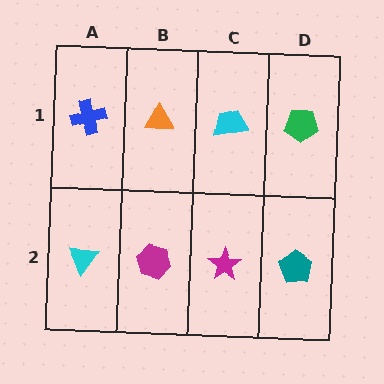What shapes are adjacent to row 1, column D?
A teal pentagon (row 2, column D), a cyan trapezoid (row 1, column C).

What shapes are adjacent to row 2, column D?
A green pentagon (row 1, column D), a magenta star (row 2, column C).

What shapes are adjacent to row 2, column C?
A cyan trapezoid (row 1, column C), a magenta hexagon (row 2, column B), a teal pentagon (row 2, column D).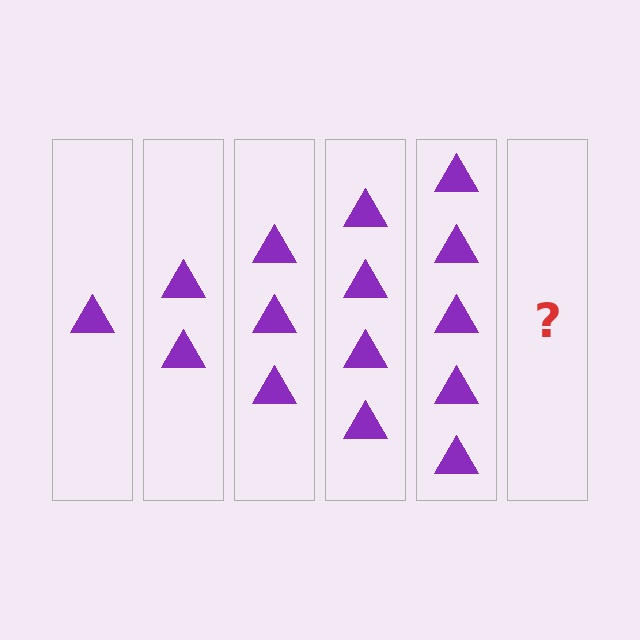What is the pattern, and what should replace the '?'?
The pattern is that each step adds one more triangle. The '?' should be 6 triangles.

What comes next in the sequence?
The next element should be 6 triangles.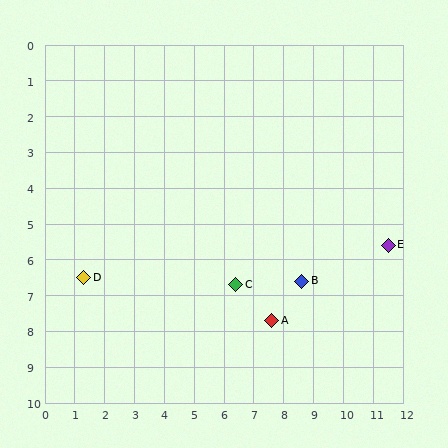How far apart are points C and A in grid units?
Points C and A are about 1.6 grid units apart.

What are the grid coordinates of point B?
Point B is at approximately (8.6, 6.6).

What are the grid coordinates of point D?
Point D is at approximately (1.3, 6.5).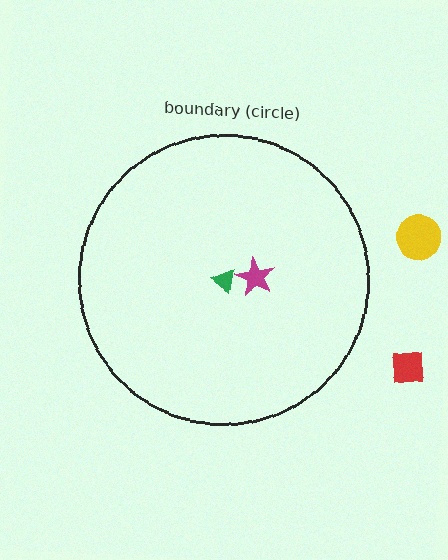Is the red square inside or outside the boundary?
Outside.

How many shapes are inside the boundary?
2 inside, 2 outside.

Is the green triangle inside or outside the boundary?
Inside.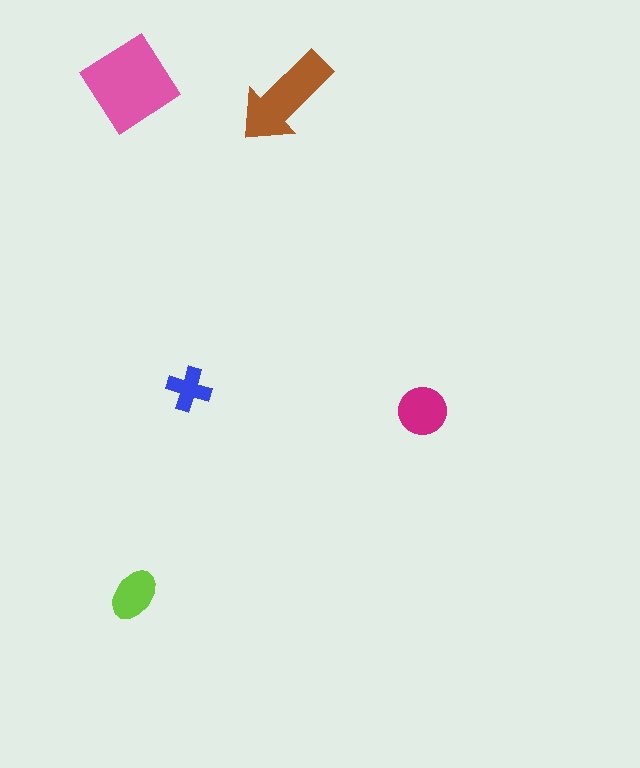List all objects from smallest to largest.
The blue cross, the lime ellipse, the magenta circle, the brown arrow, the pink diamond.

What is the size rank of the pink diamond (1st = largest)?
1st.